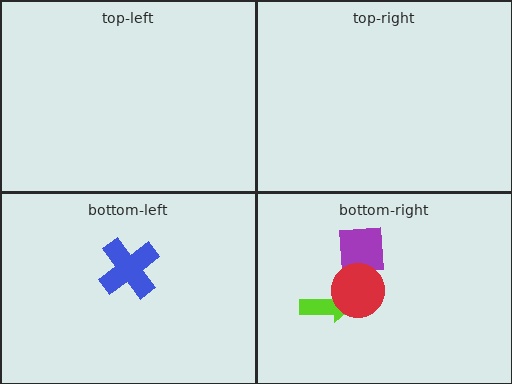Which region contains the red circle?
The bottom-right region.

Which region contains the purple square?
The bottom-right region.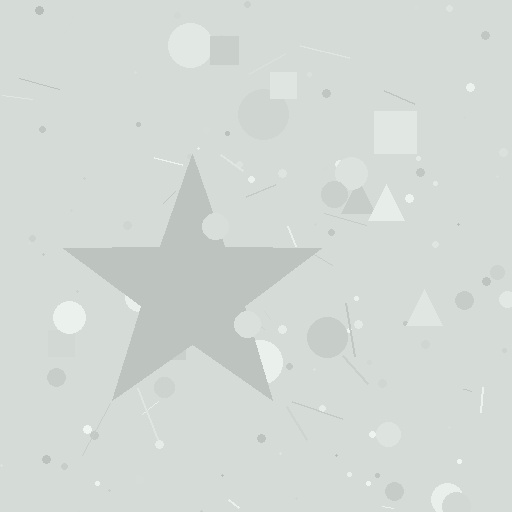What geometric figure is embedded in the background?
A star is embedded in the background.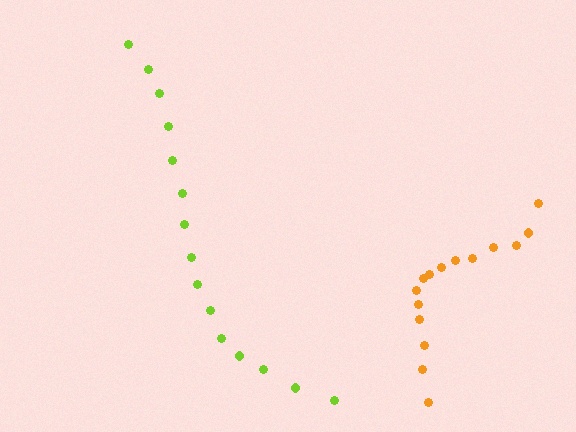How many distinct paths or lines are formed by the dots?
There are 2 distinct paths.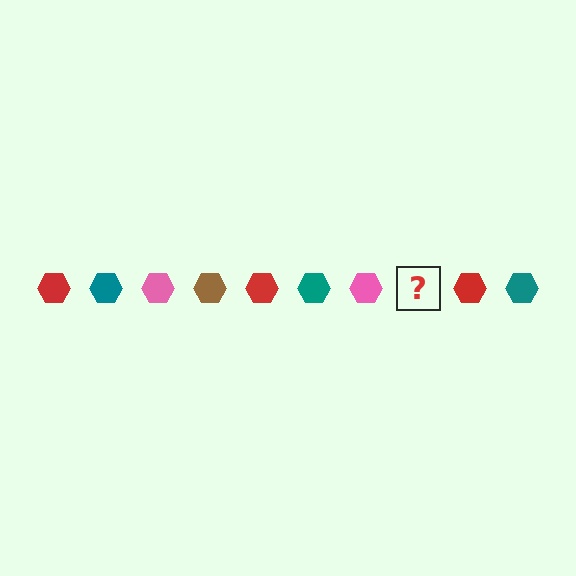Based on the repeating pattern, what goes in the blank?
The blank should be a brown hexagon.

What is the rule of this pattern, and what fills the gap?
The rule is that the pattern cycles through red, teal, pink, brown hexagons. The gap should be filled with a brown hexagon.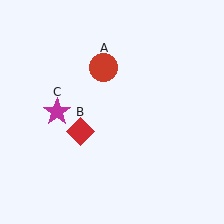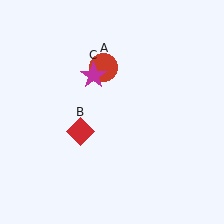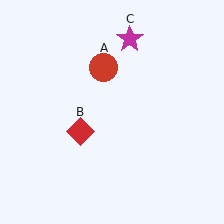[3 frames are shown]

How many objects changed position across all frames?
1 object changed position: magenta star (object C).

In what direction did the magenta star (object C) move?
The magenta star (object C) moved up and to the right.